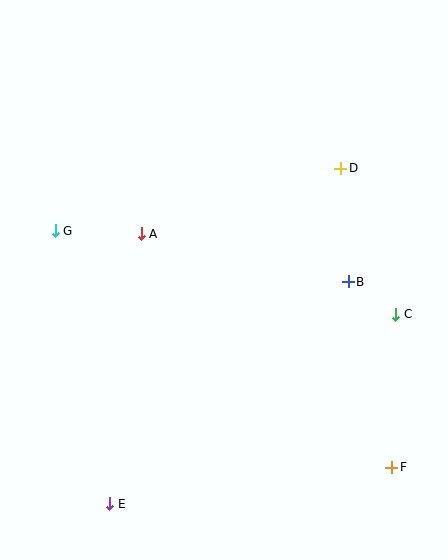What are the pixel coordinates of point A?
Point A is at (141, 234).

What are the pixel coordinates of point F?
Point F is at (392, 467).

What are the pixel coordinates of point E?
Point E is at (110, 504).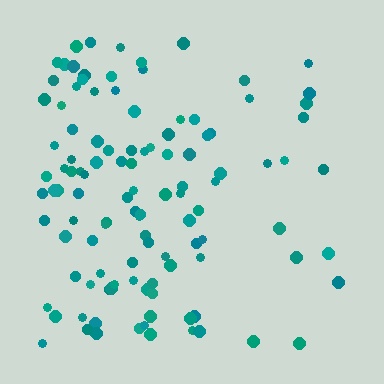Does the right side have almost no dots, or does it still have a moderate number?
Still a moderate number, just noticeably fewer than the left.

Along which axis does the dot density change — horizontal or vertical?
Horizontal.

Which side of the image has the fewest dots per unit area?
The right.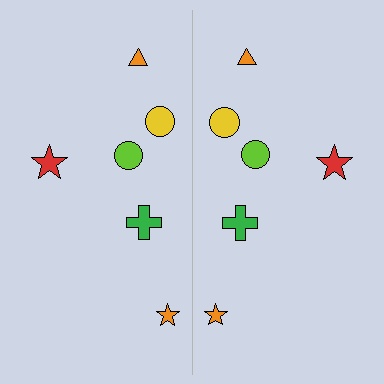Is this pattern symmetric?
Yes, this pattern has bilateral (reflection) symmetry.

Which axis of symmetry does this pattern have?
The pattern has a vertical axis of symmetry running through the center of the image.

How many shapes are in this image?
There are 12 shapes in this image.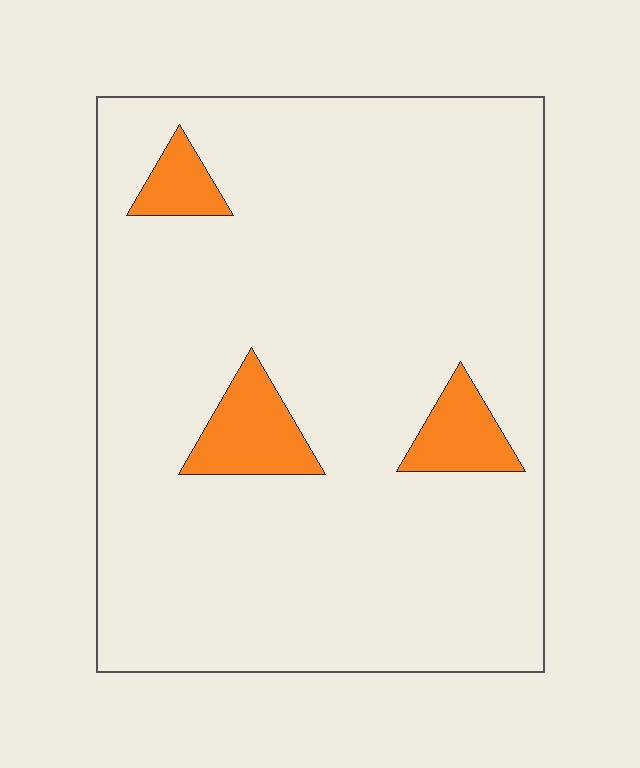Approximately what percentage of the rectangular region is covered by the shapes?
Approximately 10%.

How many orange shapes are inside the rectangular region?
3.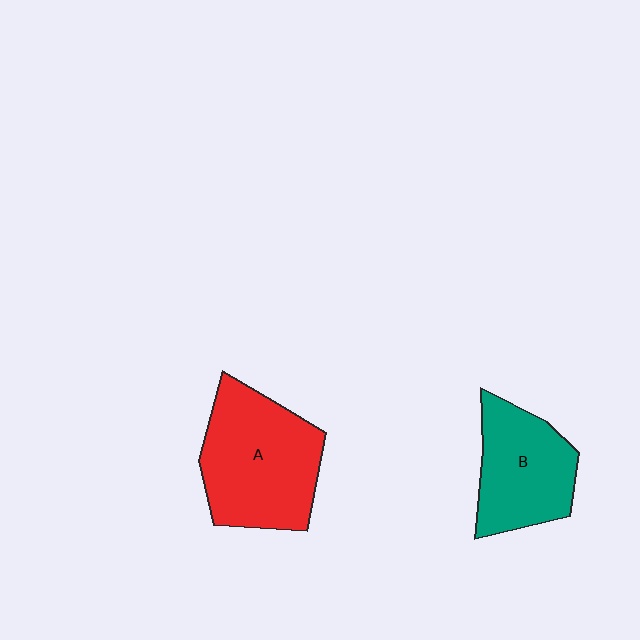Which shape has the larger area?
Shape A (red).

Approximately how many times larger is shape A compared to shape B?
Approximately 1.3 times.